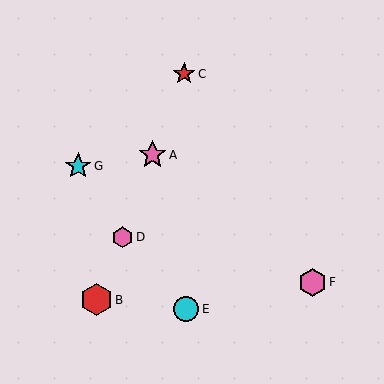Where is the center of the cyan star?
The center of the cyan star is at (78, 166).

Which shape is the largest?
The red hexagon (labeled B) is the largest.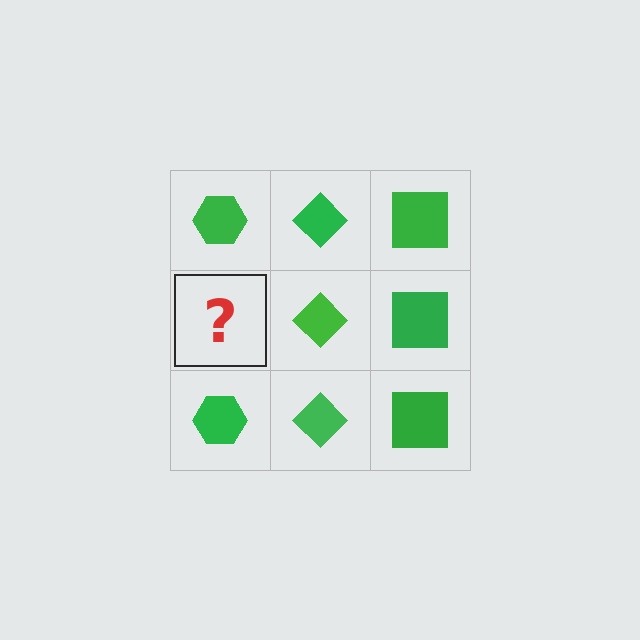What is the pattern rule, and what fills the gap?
The rule is that each column has a consistent shape. The gap should be filled with a green hexagon.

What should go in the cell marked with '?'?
The missing cell should contain a green hexagon.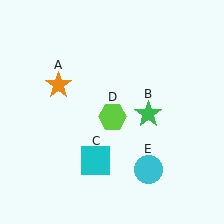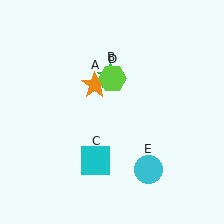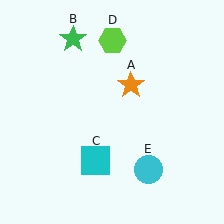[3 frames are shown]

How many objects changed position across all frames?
3 objects changed position: orange star (object A), green star (object B), lime hexagon (object D).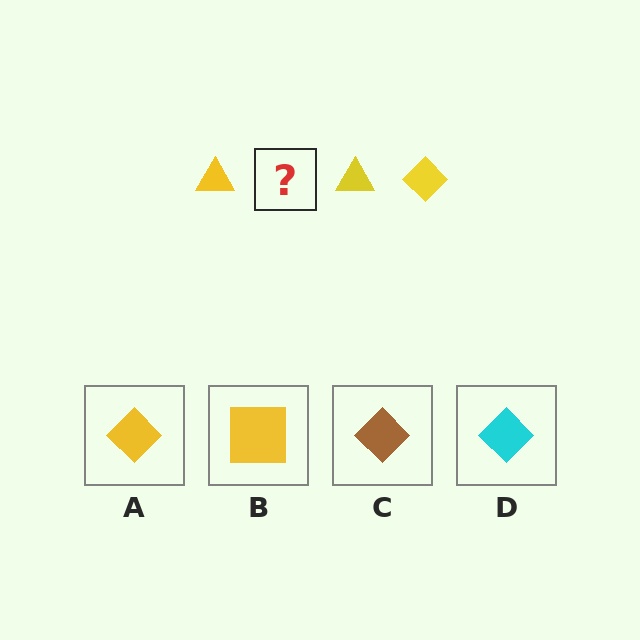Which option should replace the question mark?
Option A.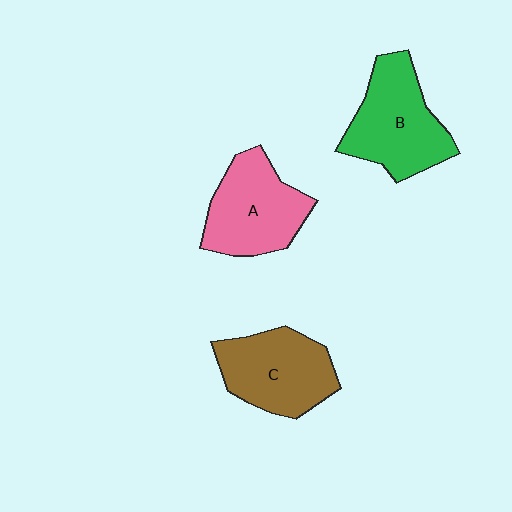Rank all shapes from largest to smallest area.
From largest to smallest: B (green), A (pink), C (brown).